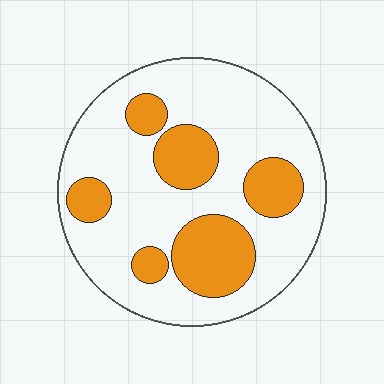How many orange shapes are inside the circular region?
6.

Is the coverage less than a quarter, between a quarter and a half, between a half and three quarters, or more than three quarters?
Between a quarter and a half.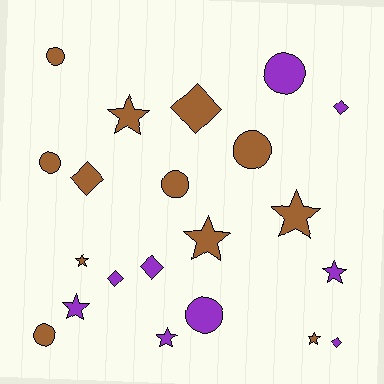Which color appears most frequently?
Brown, with 12 objects.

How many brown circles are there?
There are 5 brown circles.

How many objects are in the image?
There are 21 objects.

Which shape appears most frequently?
Star, with 8 objects.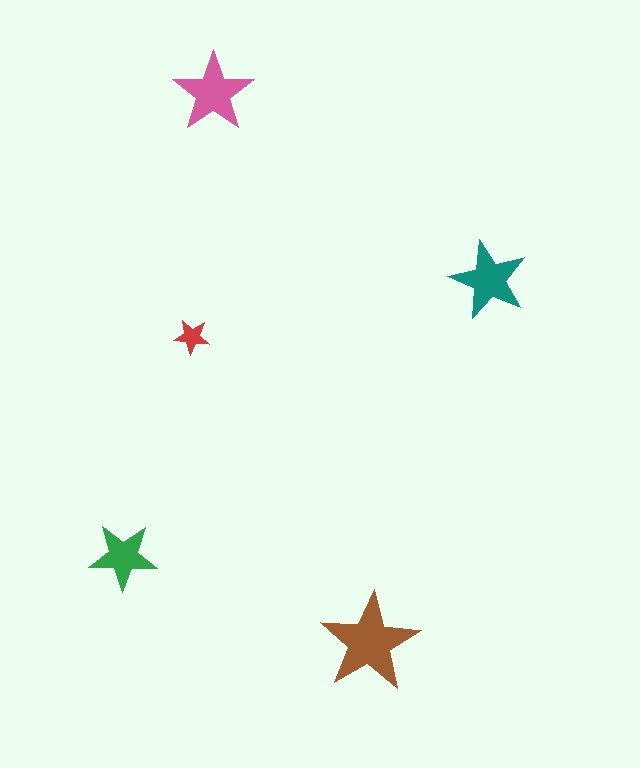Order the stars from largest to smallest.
the brown one, the pink one, the teal one, the green one, the red one.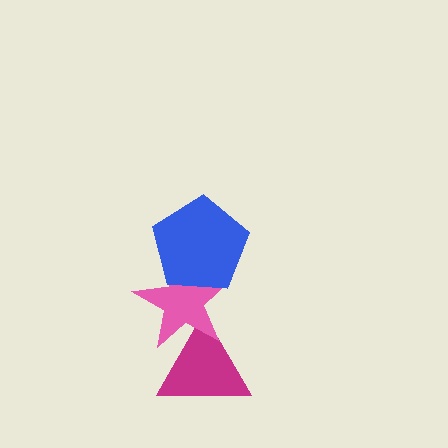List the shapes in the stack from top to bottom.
From top to bottom: the blue pentagon, the pink star, the magenta triangle.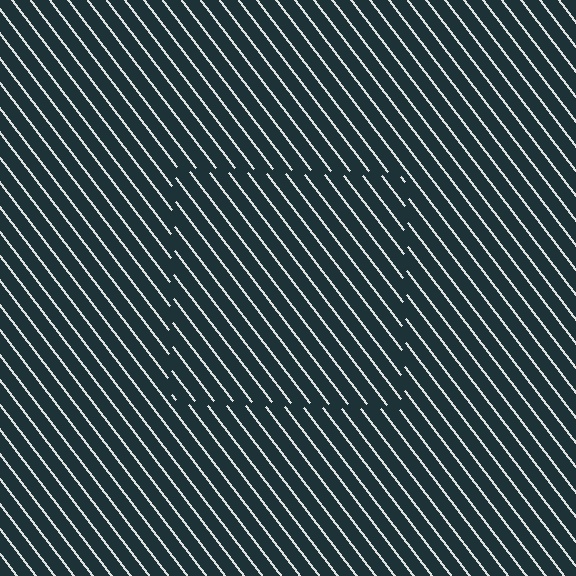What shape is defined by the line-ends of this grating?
An illusory square. The interior of the shape contains the same grating, shifted by half a period — the contour is defined by the phase discontinuity where line-ends from the inner and outer gratings abut.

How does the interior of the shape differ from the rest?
The interior of the shape contains the same grating, shifted by half a period — the contour is defined by the phase discontinuity where line-ends from the inner and outer gratings abut.